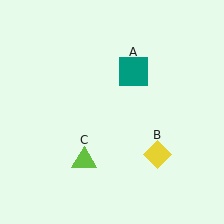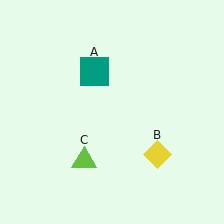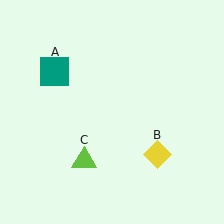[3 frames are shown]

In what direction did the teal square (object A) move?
The teal square (object A) moved left.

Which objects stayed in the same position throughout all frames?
Yellow diamond (object B) and lime triangle (object C) remained stationary.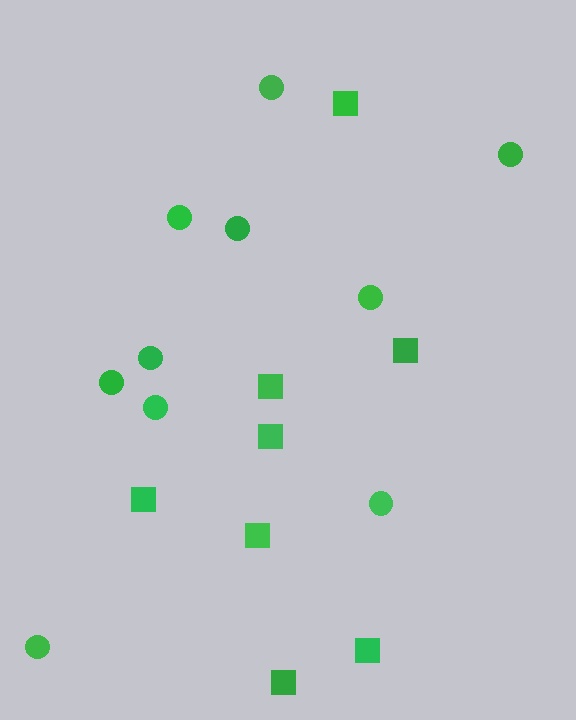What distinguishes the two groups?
There are 2 groups: one group of circles (10) and one group of squares (8).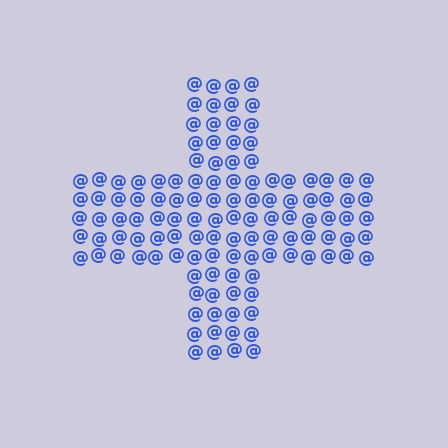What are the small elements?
The small elements are at signs.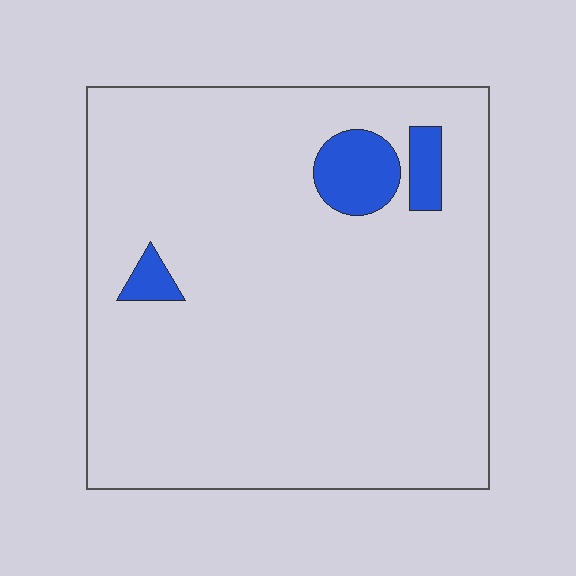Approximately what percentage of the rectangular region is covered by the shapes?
Approximately 5%.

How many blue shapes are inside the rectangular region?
3.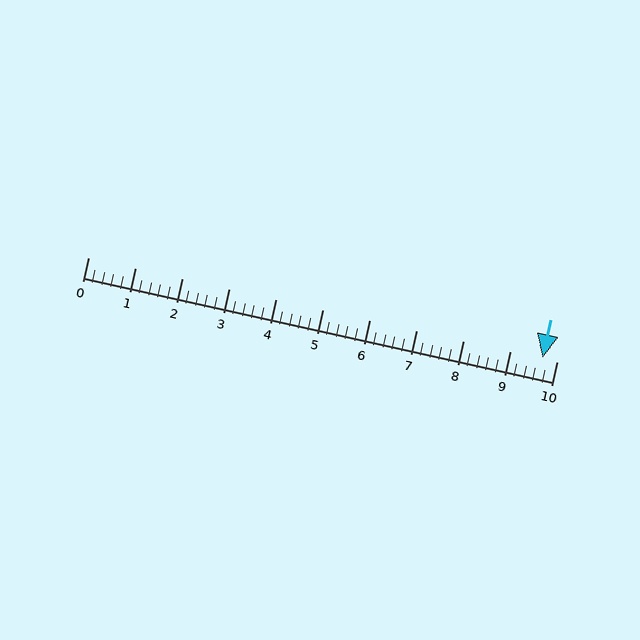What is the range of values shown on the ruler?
The ruler shows values from 0 to 10.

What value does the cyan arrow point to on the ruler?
The cyan arrow points to approximately 9.7.